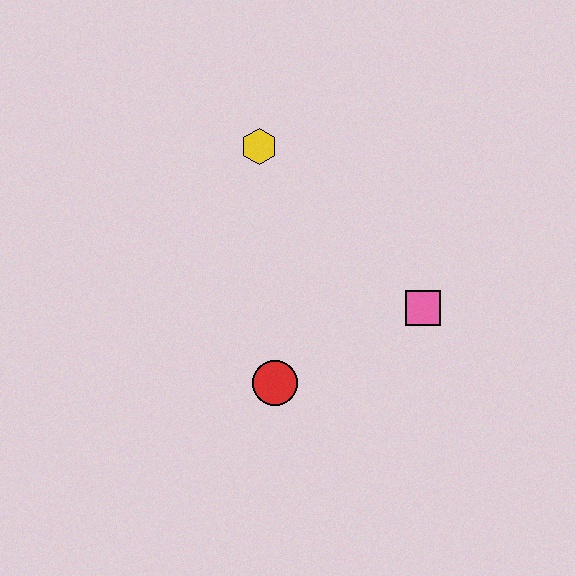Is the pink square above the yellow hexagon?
No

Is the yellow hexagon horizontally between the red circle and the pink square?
No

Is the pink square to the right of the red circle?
Yes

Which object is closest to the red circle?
The pink square is closest to the red circle.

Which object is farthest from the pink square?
The yellow hexagon is farthest from the pink square.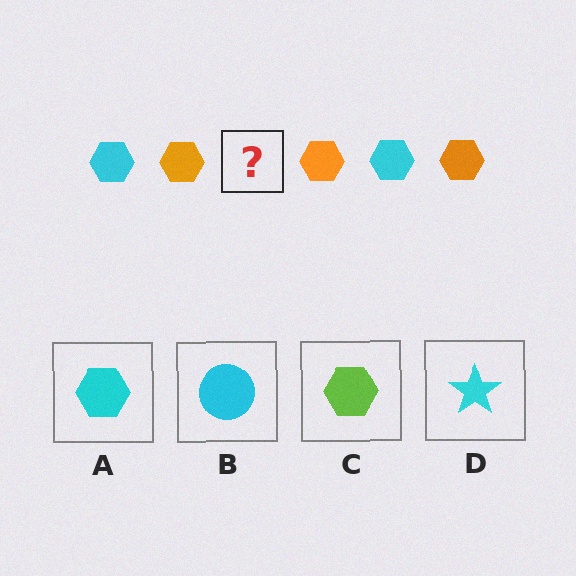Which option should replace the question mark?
Option A.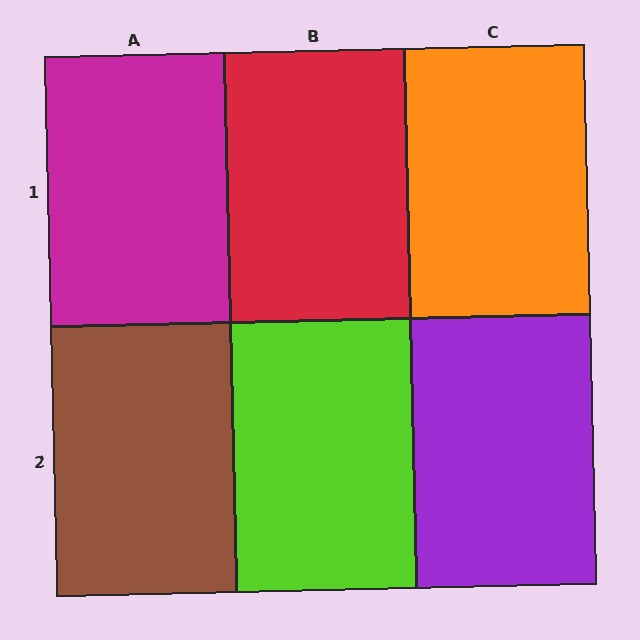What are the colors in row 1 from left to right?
Magenta, red, orange.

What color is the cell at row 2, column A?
Brown.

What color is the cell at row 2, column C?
Purple.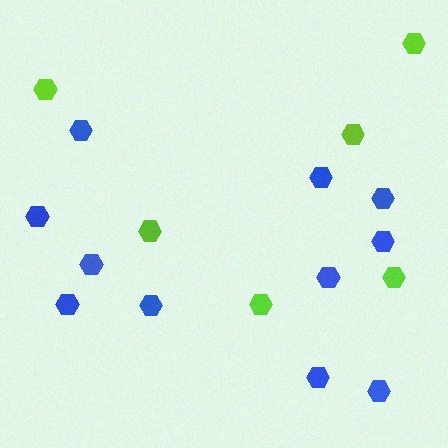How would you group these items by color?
There are 2 groups: one group of lime hexagons (6) and one group of blue hexagons (11).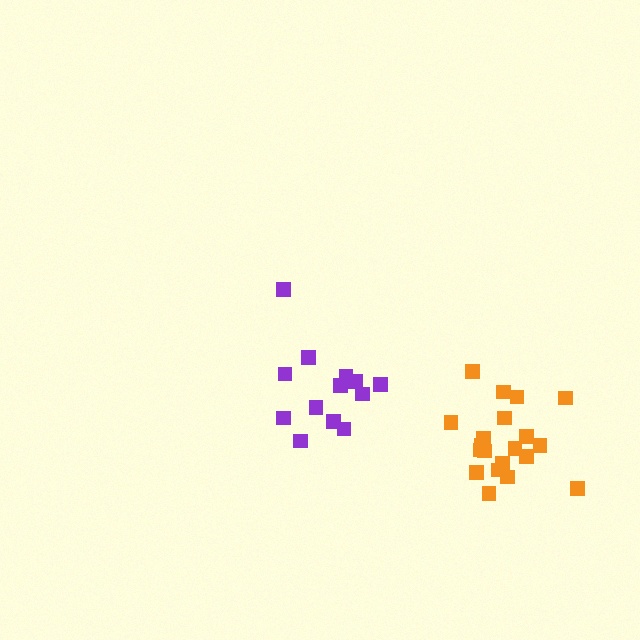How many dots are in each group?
Group 1: 14 dots, Group 2: 20 dots (34 total).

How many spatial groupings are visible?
There are 2 spatial groupings.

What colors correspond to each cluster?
The clusters are colored: purple, orange.